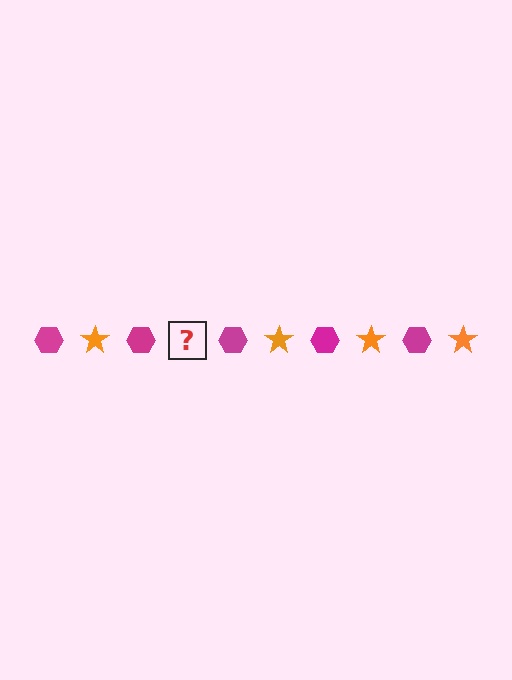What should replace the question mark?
The question mark should be replaced with an orange star.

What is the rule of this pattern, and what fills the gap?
The rule is that the pattern alternates between magenta hexagon and orange star. The gap should be filled with an orange star.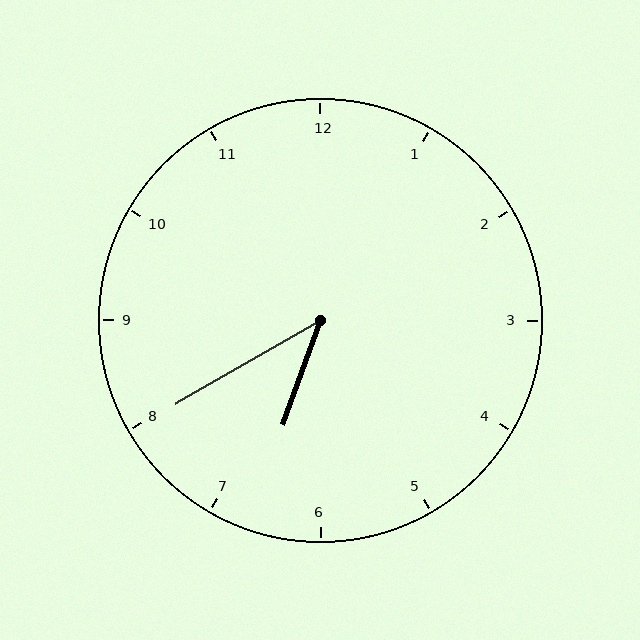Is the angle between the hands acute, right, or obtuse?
It is acute.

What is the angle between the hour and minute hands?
Approximately 40 degrees.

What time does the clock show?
6:40.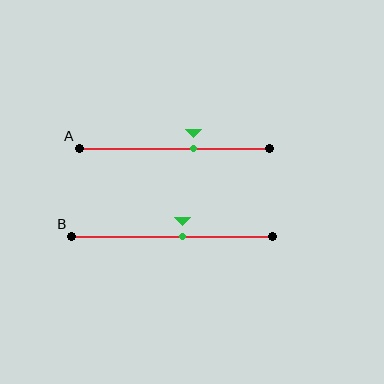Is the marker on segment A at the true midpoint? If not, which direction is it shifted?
No, the marker on segment A is shifted to the right by about 10% of the segment length.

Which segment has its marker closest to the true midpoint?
Segment B has its marker closest to the true midpoint.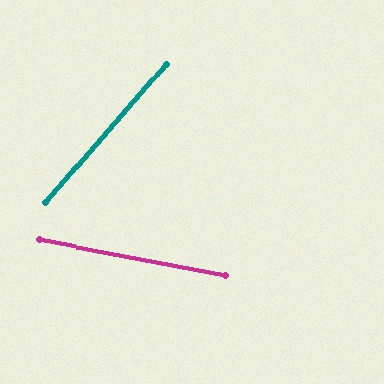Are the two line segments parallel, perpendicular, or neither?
Neither parallel nor perpendicular — they differ by about 60°.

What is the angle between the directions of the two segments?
Approximately 60 degrees.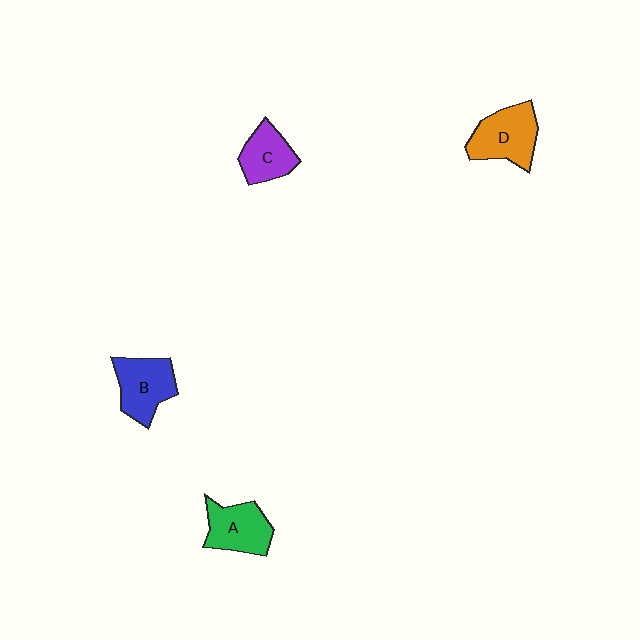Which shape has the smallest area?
Shape C (purple).